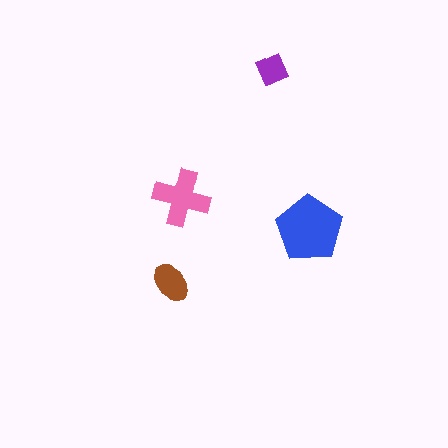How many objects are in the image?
There are 4 objects in the image.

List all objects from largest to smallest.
The blue pentagon, the pink cross, the brown ellipse, the purple diamond.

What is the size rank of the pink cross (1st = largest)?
2nd.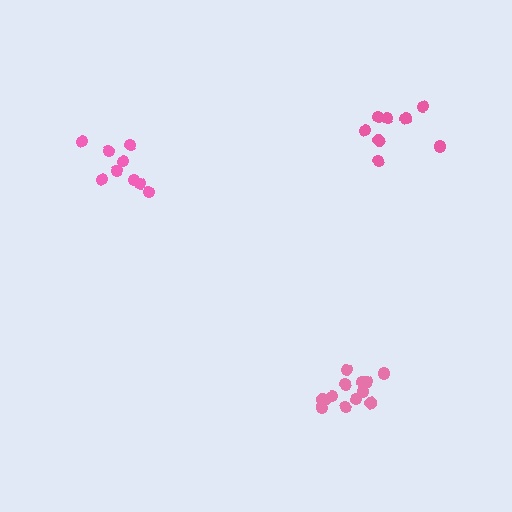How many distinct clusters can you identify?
There are 3 distinct clusters.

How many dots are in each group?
Group 1: 9 dots, Group 2: 13 dots, Group 3: 8 dots (30 total).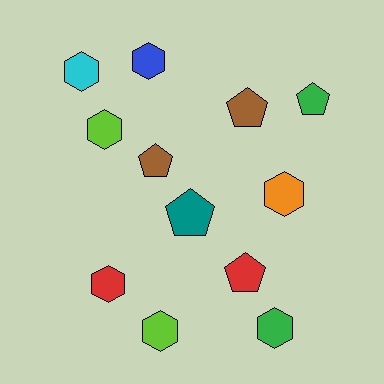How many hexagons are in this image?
There are 7 hexagons.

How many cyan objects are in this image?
There is 1 cyan object.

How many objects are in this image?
There are 12 objects.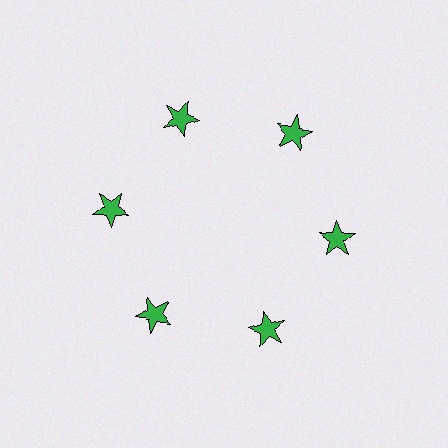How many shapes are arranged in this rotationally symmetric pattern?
There are 6 shapes, arranged in 6 groups of 1.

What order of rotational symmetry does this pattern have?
This pattern has 6-fold rotational symmetry.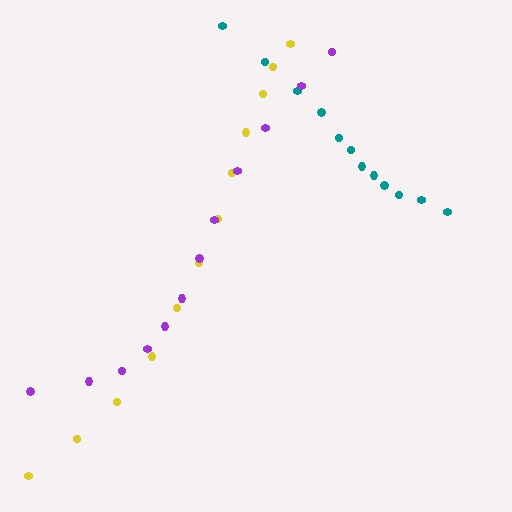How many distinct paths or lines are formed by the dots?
There are 3 distinct paths.